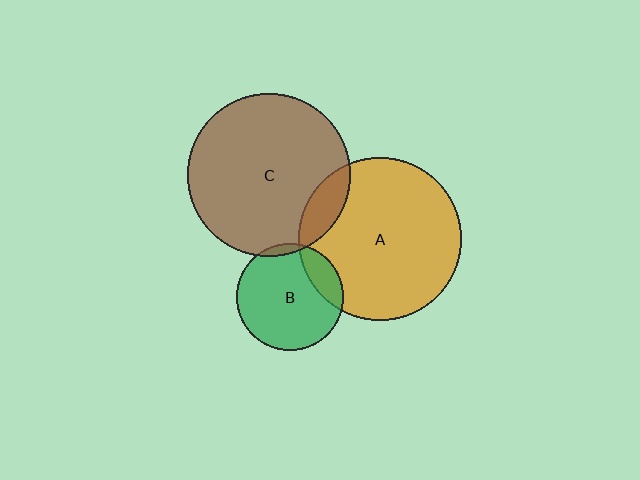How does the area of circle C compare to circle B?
Approximately 2.3 times.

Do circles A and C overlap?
Yes.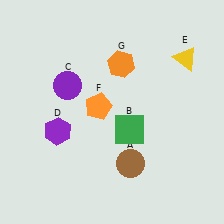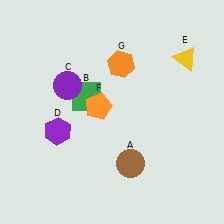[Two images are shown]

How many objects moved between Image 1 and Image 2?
1 object moved between the two images.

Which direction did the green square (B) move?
The green square (B) moved left.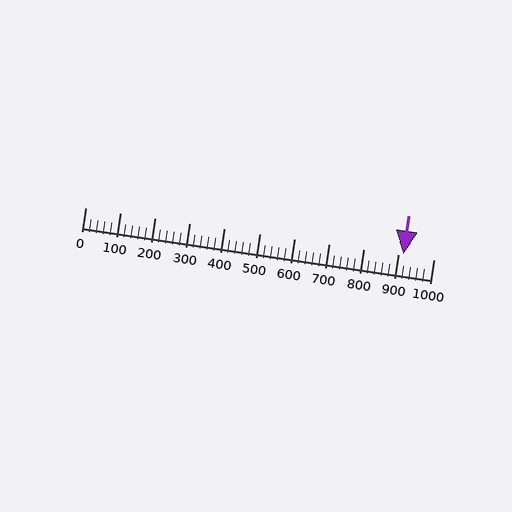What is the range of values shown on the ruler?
The ruler shows values from 0 to 1000.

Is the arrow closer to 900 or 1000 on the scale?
The arrow is closer to 900.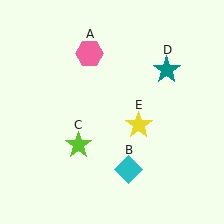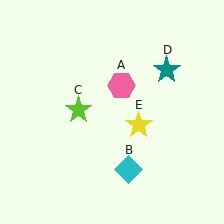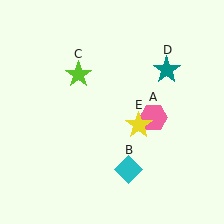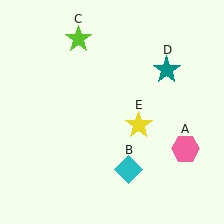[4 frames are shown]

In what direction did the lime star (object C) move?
The lime star (object C) moved up.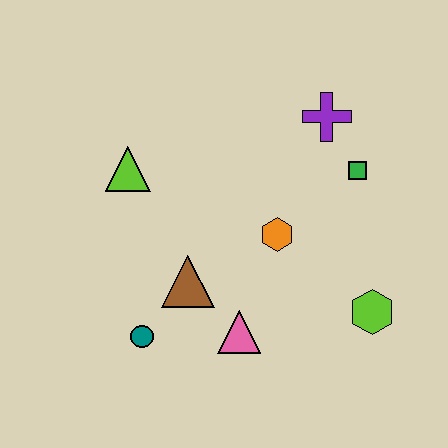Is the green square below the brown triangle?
No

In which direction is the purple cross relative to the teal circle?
The purple cross is above the teal circle.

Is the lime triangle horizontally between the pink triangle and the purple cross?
No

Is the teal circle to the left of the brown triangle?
Yes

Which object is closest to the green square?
The purple cross is closest to the green square.